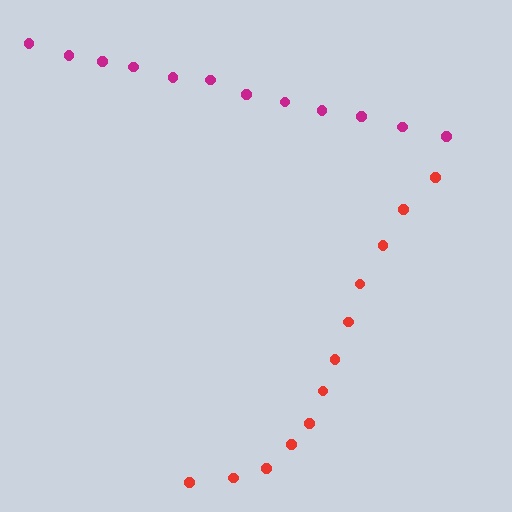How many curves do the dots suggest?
There are 2 distinct paths.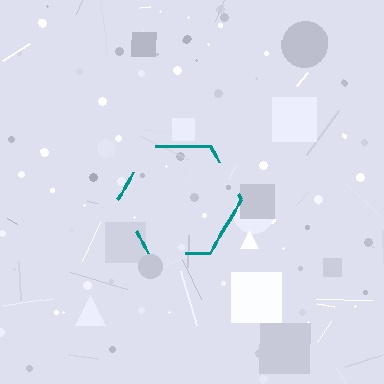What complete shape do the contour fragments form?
The contour fragments form a hexagon.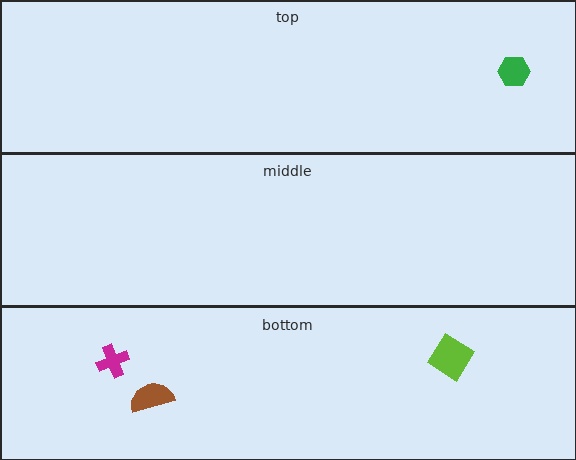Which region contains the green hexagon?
The top region.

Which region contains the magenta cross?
The bottom region.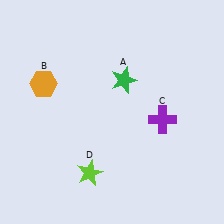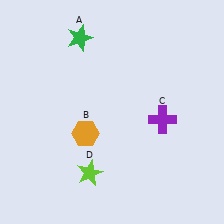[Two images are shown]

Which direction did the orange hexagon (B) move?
The orange hexagon (B) moved down.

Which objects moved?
The objects that moved are: the green star (A), the orange hexagon (B).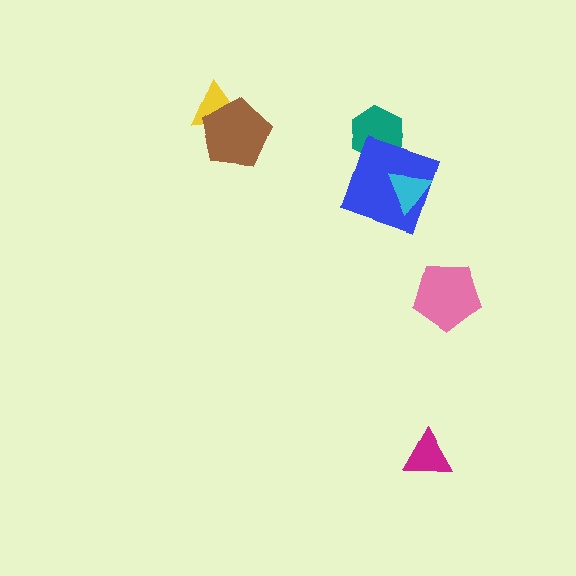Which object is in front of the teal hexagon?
The blue square is in front of the teal hexagon.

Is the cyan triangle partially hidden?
No, no other shape covers it.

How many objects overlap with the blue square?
2 objects overlap with the blue square.